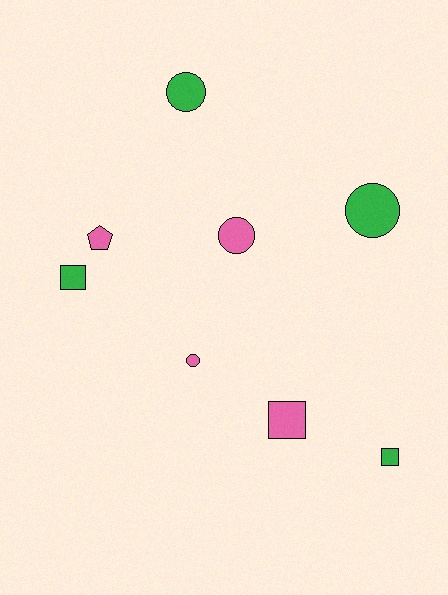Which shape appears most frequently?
Circle, with 4 objects.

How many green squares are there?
There are 2 green squares.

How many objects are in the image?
There are 8 objects.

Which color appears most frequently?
Green, with 4 objects.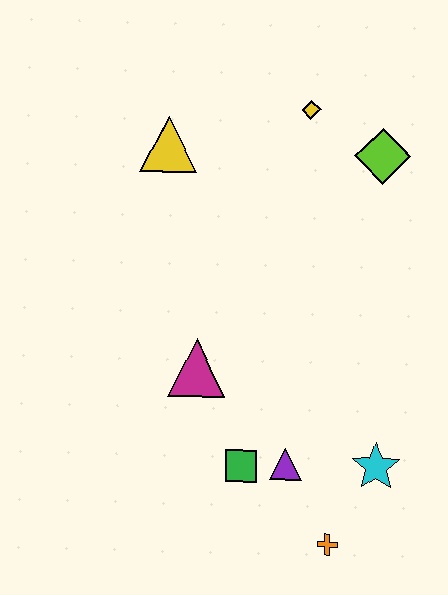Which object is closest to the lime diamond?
The yellow diamond is closest to the lime diamond.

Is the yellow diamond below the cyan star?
No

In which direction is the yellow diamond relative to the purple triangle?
The yellow diamond is above the purple triangle.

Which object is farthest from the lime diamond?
The orange cross is farthest from the lime diamond.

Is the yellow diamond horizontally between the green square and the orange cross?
Yes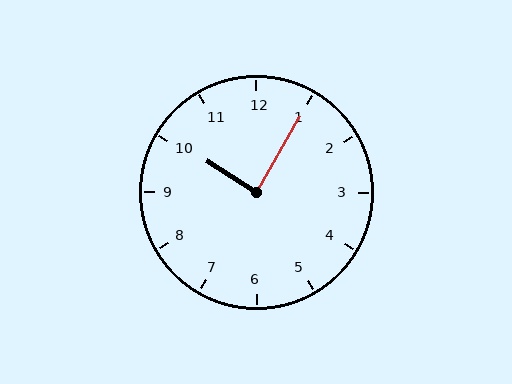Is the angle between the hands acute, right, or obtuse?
It is right.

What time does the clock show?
10:05.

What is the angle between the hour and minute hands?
Approximately 88 degrees.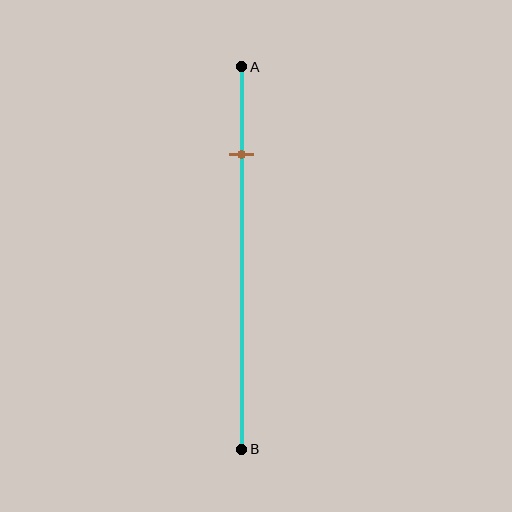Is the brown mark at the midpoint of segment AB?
No, the mark is at about 25% from A, not at the 50% midpoint.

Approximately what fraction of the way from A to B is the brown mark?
The brown mark is approximately 25% of the way from A to B.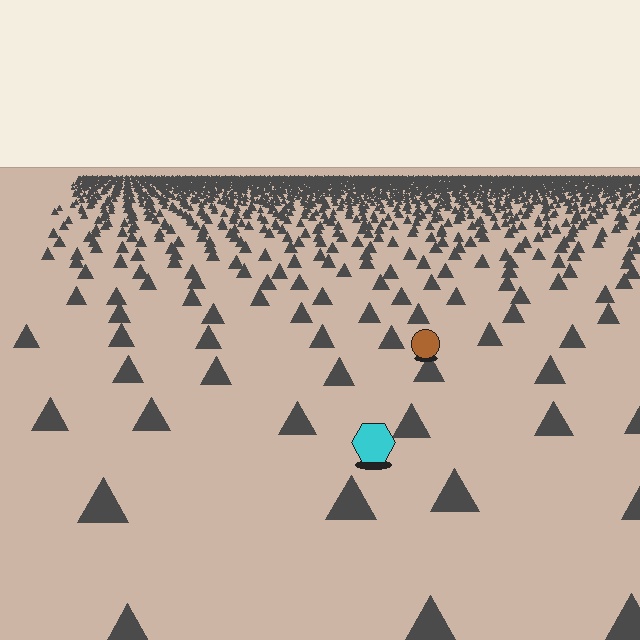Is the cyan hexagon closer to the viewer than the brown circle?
Yes. The cyan hexagon is closer — you can tell from the texture gradient: the ground texture is coarser near it.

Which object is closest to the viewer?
The cyan hexagon is closest. The texture marks near it are larger and more spread out.